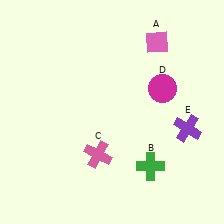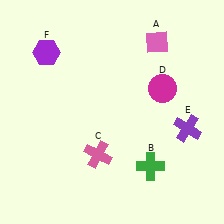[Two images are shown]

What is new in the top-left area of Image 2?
A purple hexagon (F) was added in the top-left area of Image 2.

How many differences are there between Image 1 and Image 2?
There is 1 difference between the two images.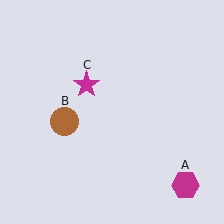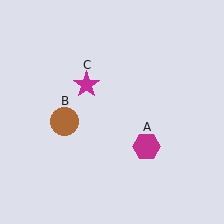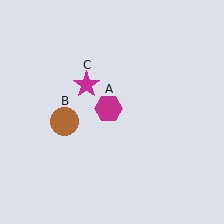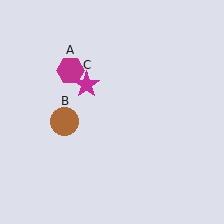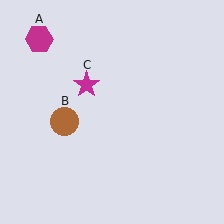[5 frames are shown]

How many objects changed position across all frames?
1 object changed position: magenta hexagon (object A).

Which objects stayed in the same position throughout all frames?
Brown circle (object B) and magenta star (object C) remained stationary.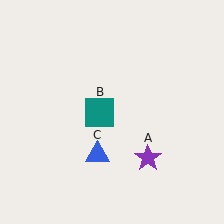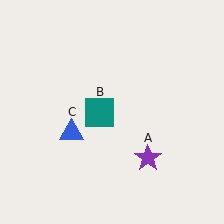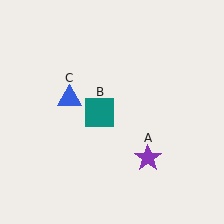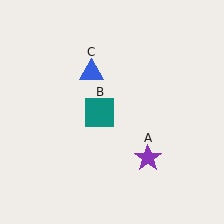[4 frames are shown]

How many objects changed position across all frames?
1 object changed position: blue triangle (object C).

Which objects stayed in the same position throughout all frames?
Purple star (object A) and teal square (object B) remained stationary.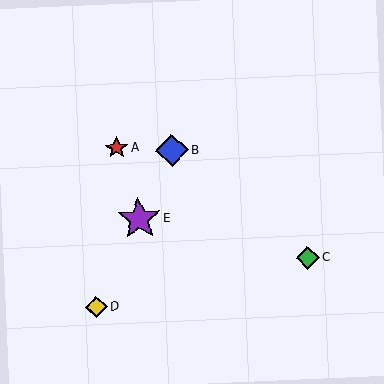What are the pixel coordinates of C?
Object C is at (308, 258).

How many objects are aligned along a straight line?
3 objects (B, D, E) are aligned along a straight line.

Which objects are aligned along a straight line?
Objects B, D, E are aligned along a straight line.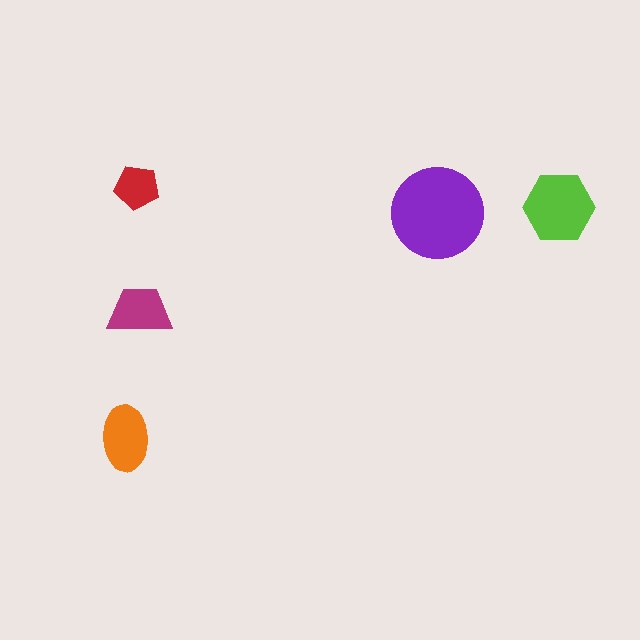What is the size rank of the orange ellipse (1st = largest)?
3rd.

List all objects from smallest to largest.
The red pentagon, the magenta trapezoid, the orange ellipse, the lime hexagon, the purple circle.